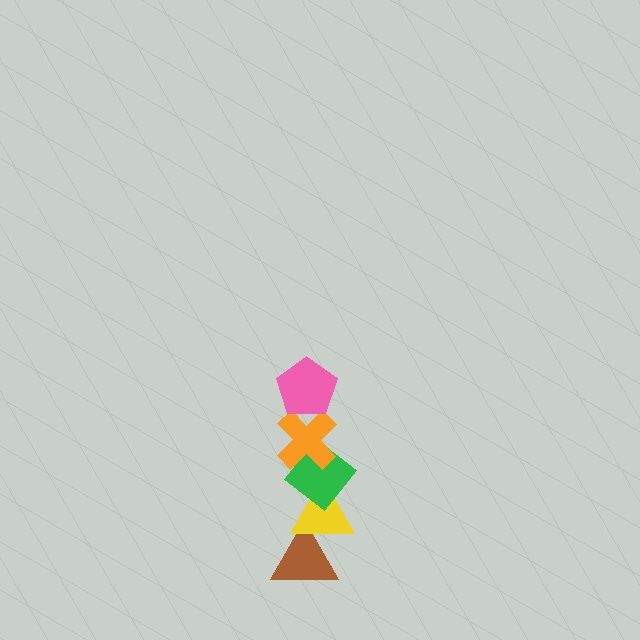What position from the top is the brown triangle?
The brown triangle is 5th from the top.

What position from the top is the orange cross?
The orange cross is 2nd from the top.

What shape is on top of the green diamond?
The orange cross is on top of the green diamond.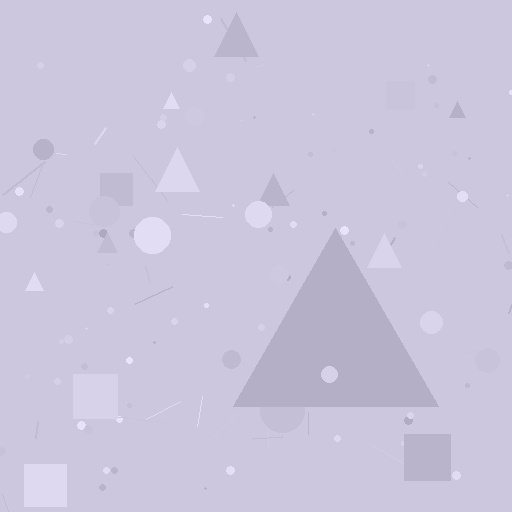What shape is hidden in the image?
A triangle is hidden in the image.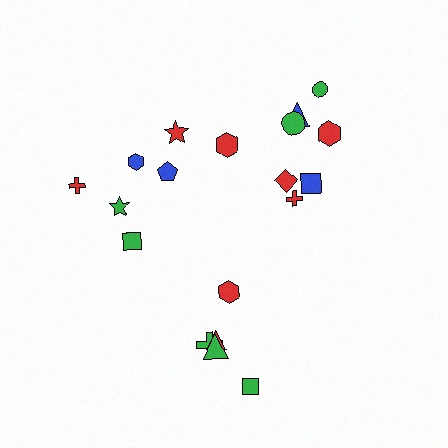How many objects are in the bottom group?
There are 5 objects.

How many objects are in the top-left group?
There are 6 objects.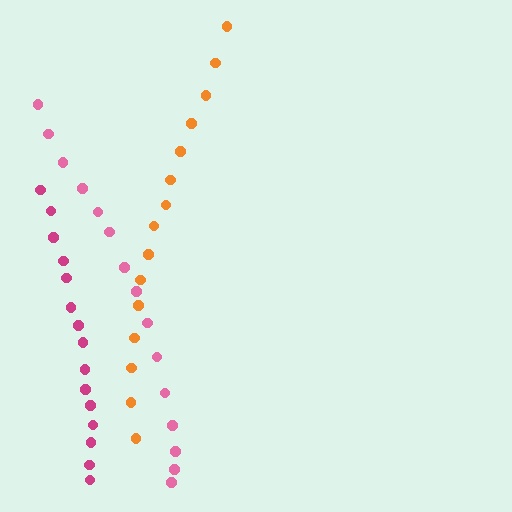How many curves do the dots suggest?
There are 3 distinct paths.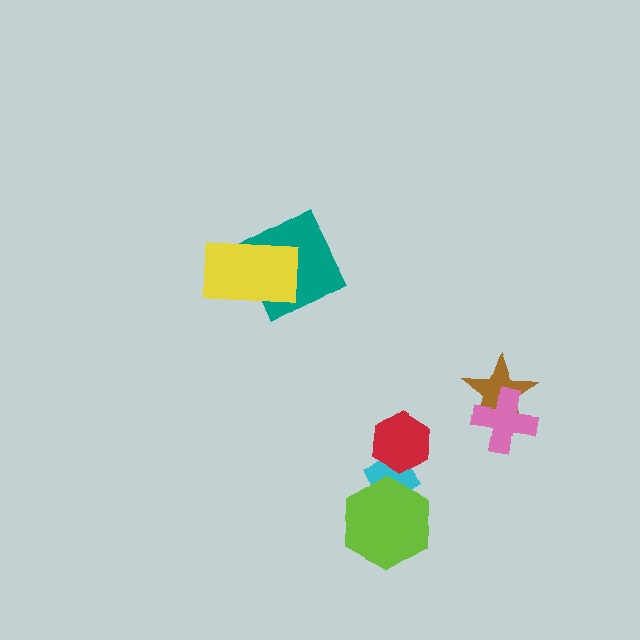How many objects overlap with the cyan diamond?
2 objects overlap with the cyan diamond.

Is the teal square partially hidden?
Yes, it is partially covered by another shape.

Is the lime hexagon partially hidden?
No, no other shape covers it.